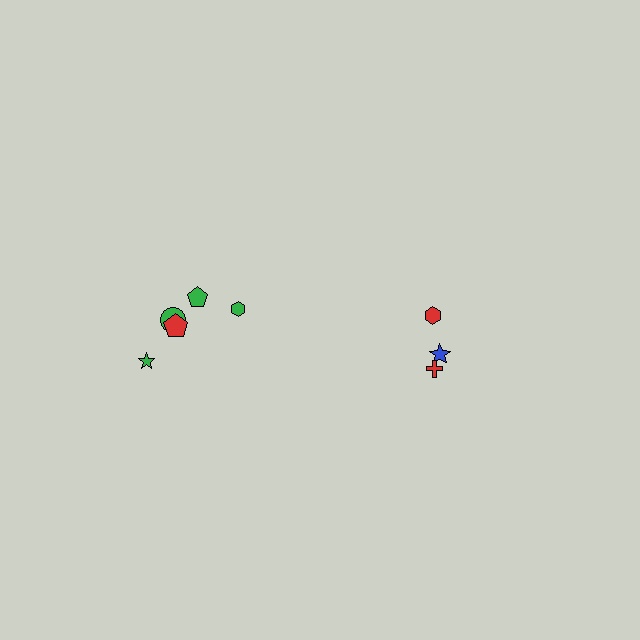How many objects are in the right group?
There are 3 objects.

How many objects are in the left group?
There are 5 objects.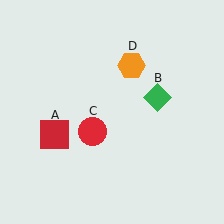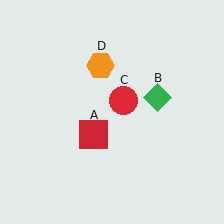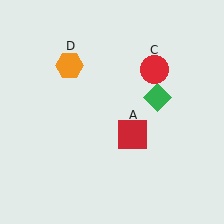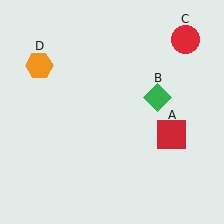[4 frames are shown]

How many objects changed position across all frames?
3 objects changed position: red square (object A), red circle (object C), orange hexagon (object D).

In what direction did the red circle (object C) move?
The red circle (object C) moved up and to the right.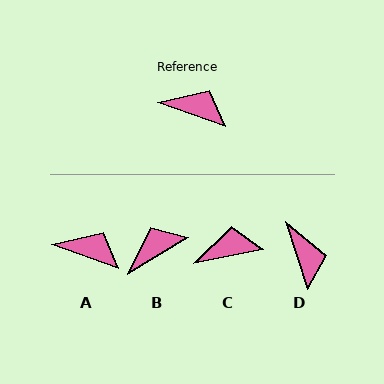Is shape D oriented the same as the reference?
No, it is off by about 53 degrees.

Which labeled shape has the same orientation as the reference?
A.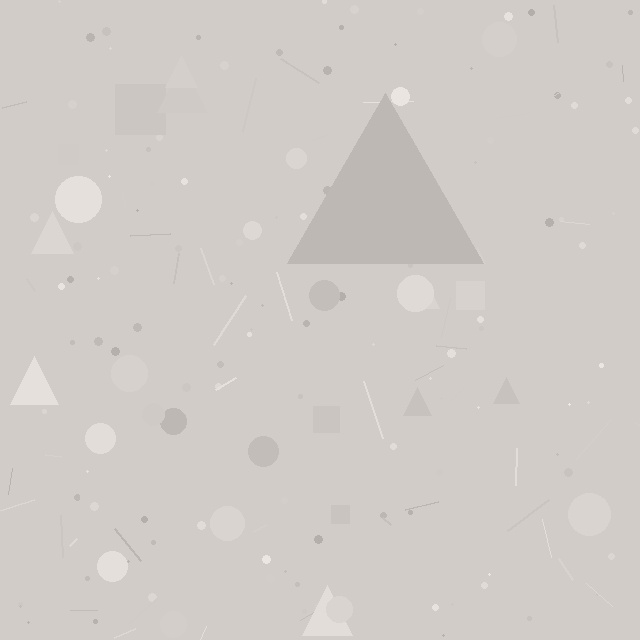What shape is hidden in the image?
A triangle is hidden in the image.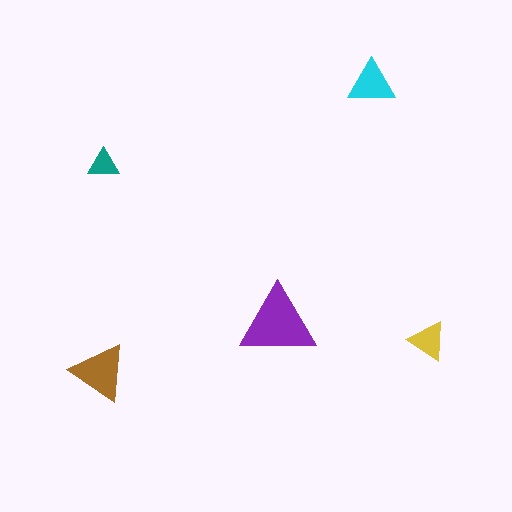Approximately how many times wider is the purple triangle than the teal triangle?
About 2.5 times wider.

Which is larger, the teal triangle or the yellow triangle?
The yellow one.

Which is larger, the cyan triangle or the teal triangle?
The cyan one.